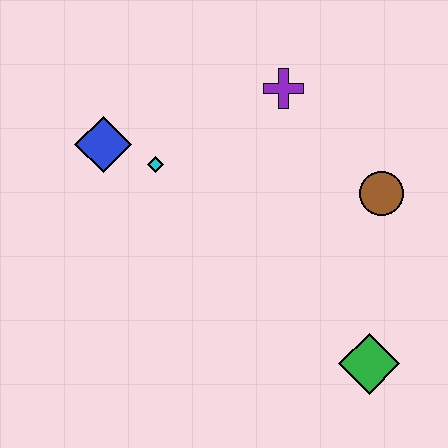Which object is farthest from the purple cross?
The green diamond is farthest from the purple cross.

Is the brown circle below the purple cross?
Yes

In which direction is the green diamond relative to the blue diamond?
The green diamond is to the right of the blue diamond.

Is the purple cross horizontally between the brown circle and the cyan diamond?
Yes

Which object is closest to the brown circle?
The purple cross is closest to the brown circle.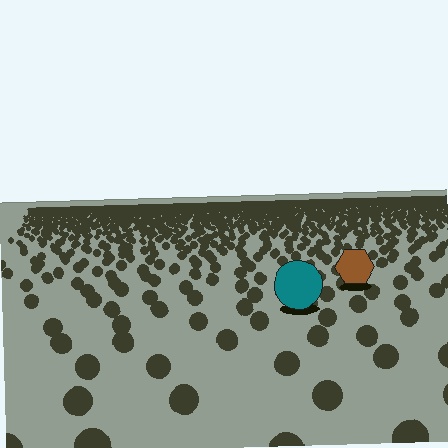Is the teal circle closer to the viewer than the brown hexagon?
Yes. The teal circle is closer — you can tell from the texture gradient: the ground texture is coarser near it.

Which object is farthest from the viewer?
The brown hexagon is farthest from the viewer. It appears smaller and the ground texture around it is denser.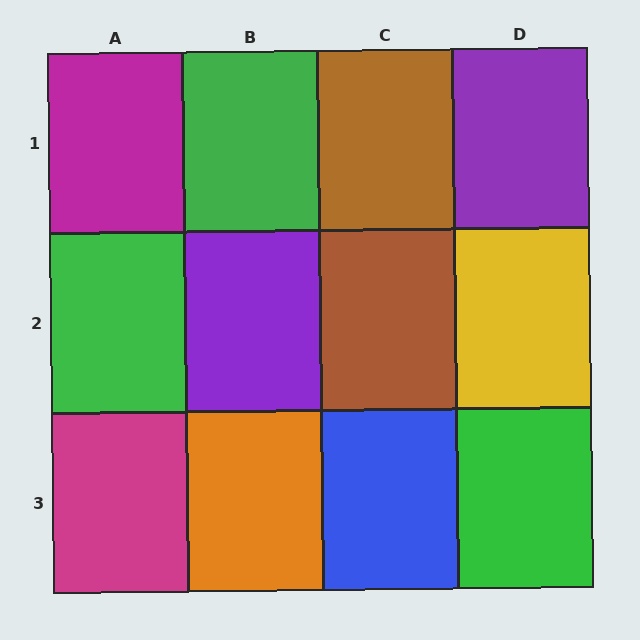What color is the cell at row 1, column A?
Magenta.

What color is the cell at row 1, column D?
Purple.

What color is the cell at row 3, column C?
Blue.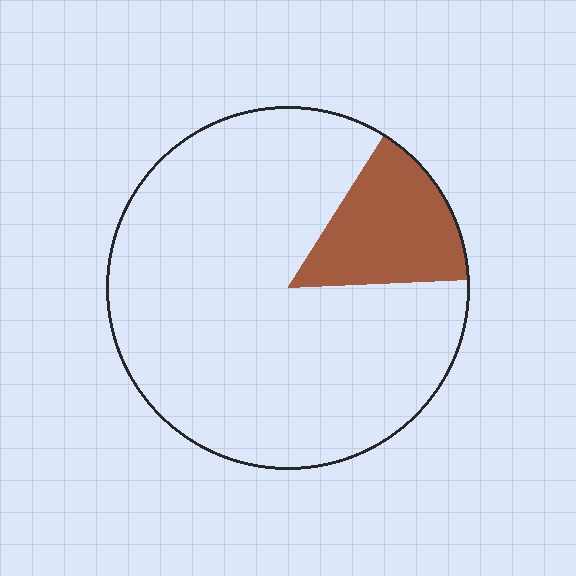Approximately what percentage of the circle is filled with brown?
Approximately 15%.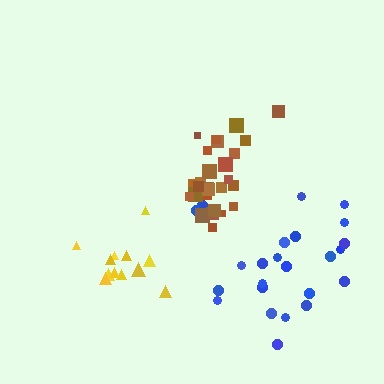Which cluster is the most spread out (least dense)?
Blue.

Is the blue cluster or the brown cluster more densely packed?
Brown.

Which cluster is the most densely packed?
Brown.